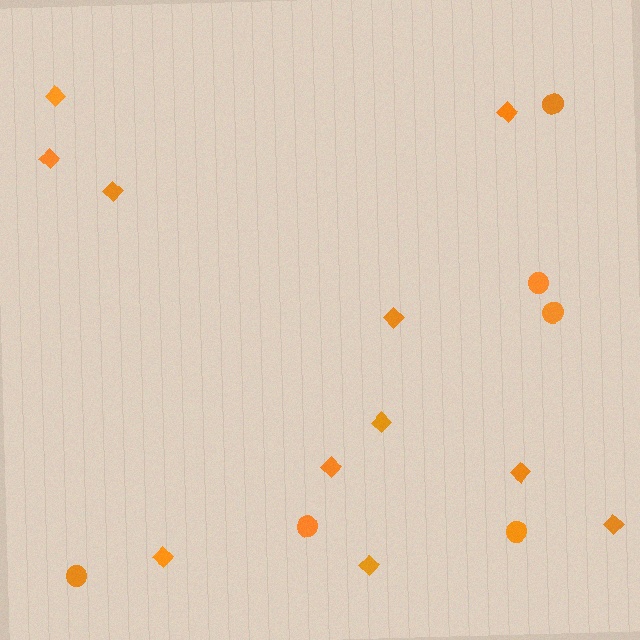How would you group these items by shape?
There are 2 groups: one group of diamonds (11) and one group of circles (6).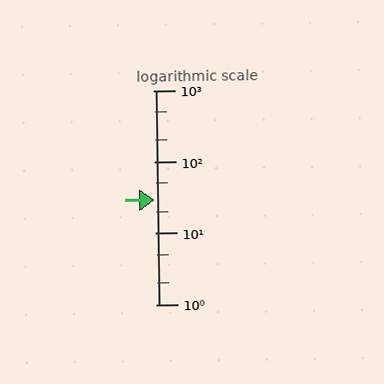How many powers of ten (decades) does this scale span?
The scale spans 3 decades, from 1 to 1000.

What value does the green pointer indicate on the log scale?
The pointer indicates approximately 29.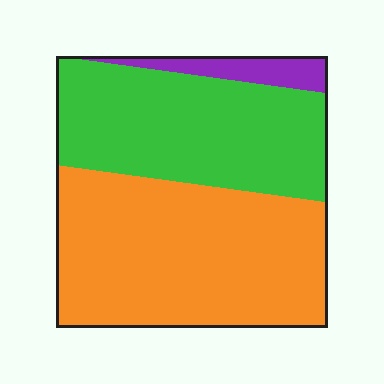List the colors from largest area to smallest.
From largest to smallest: orange, green, purple.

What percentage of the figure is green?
Green takes up between a quarter and a half of the figure.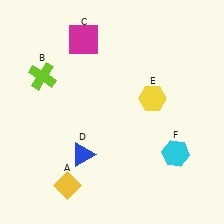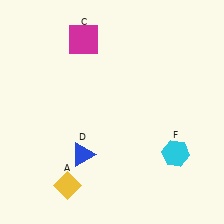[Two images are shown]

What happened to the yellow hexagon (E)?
The yellow hexagon (E) was removed in Image 2. It was in the top-right area of Image 1.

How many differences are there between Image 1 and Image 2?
There are 2 differences between the two images.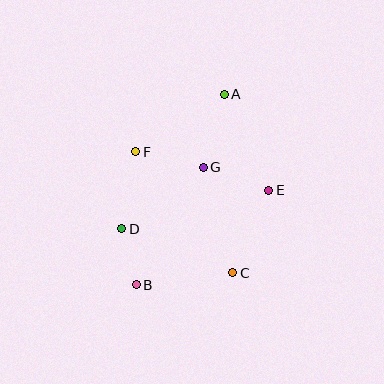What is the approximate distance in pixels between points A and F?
The distance between A and F is approximately 106 pixels.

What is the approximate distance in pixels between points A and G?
The distance between A and G is approximately 76 pixels.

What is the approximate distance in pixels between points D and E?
The distance between D and E is approximately 152 pixels.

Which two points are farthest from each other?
Points A and B are farthest from each other.